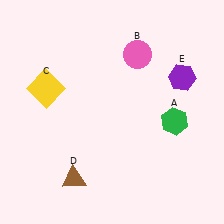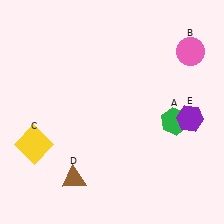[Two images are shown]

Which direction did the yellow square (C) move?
The yellow square (C) moved down.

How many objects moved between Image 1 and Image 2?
3 objects moved between the two images.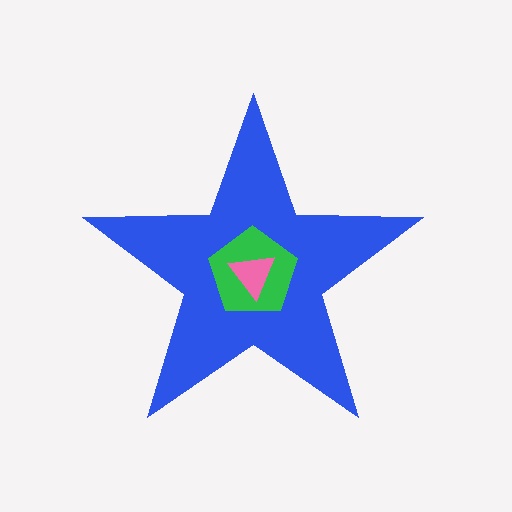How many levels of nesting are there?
3.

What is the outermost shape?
The blue star.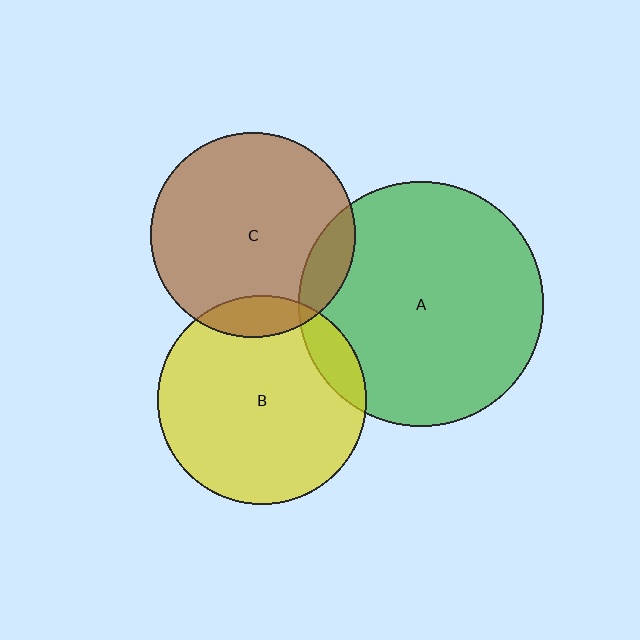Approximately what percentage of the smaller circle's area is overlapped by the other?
Approximately 10%.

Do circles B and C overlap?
Yes.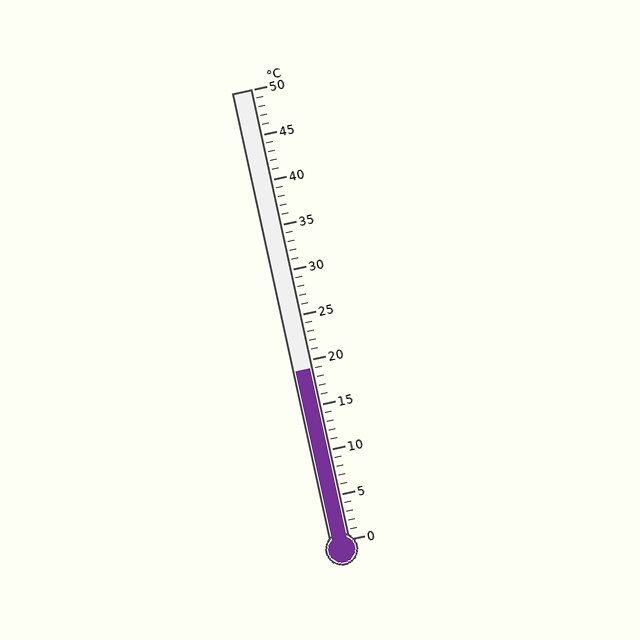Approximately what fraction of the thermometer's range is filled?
The thermometer is filled to approximately 40% of its range.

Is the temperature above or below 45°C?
The temperature is below 45°C.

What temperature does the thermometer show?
The thermometer shows approximately 19°C.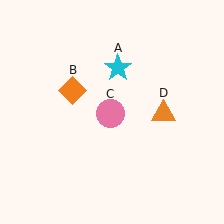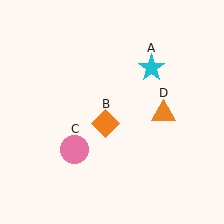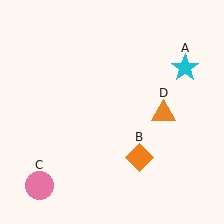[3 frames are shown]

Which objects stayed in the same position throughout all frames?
Orange triangle (object D) remained stationary.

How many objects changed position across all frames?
3 objects changed position: cyan star (object A), orange diamond (object B), pink circle (object C).